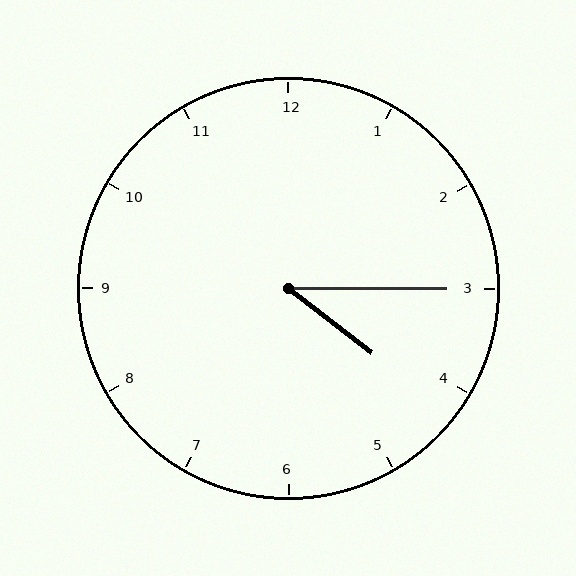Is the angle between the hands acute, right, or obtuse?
It is acute.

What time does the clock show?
4:15.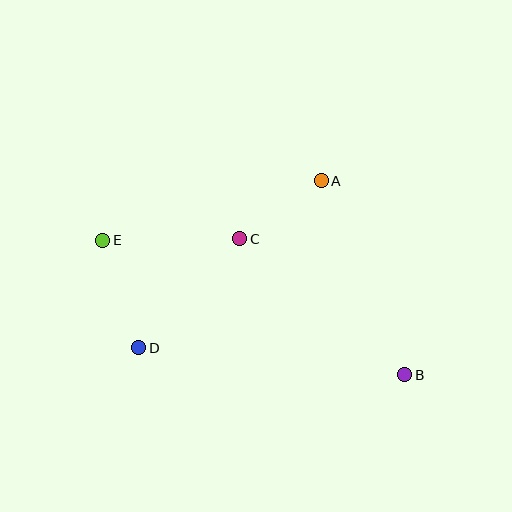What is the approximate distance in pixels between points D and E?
The distance between D and E is approximately 114 pixels.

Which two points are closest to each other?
Points A and C are closest to each other.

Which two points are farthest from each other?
Points B and E are farthest from each other.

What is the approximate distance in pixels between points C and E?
The distance between C and E is approximately 137 pixels.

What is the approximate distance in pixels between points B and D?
The distance between B and D is approximately 267 pixels.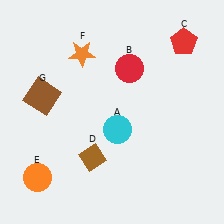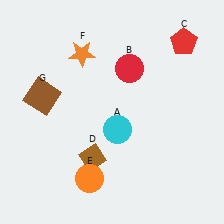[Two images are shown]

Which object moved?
The orange circle (E) moved right.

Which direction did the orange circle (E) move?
The orange circle (E) moved right.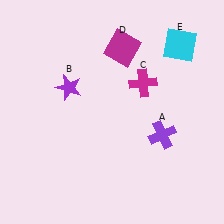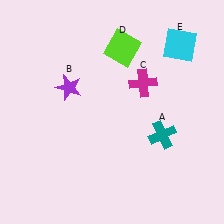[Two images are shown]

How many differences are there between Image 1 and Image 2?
There are 2 differences between the two images.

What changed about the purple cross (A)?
In Image 1, A is purple. In Image 2, it changed to teal.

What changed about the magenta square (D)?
In Image 1, D is magenta. In Image 2, it changed to lime.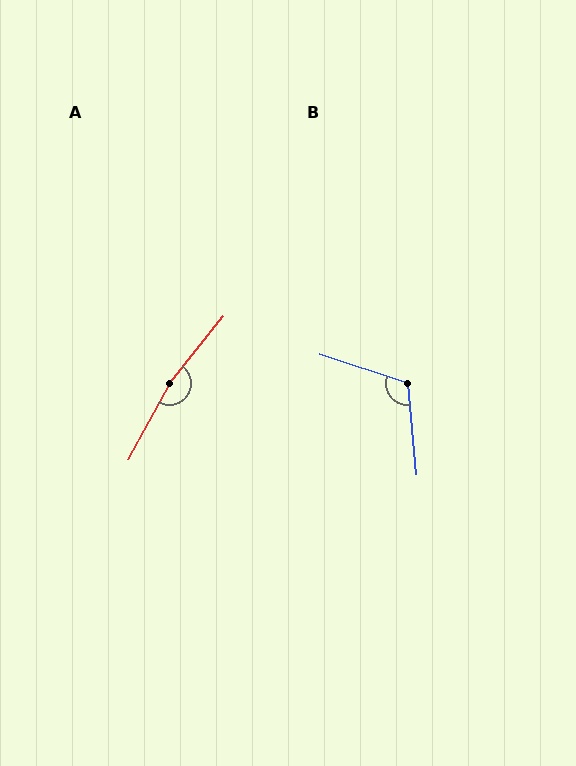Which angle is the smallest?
B, at approximately 114 degrees.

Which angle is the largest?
A, at approximately 169 degrees.